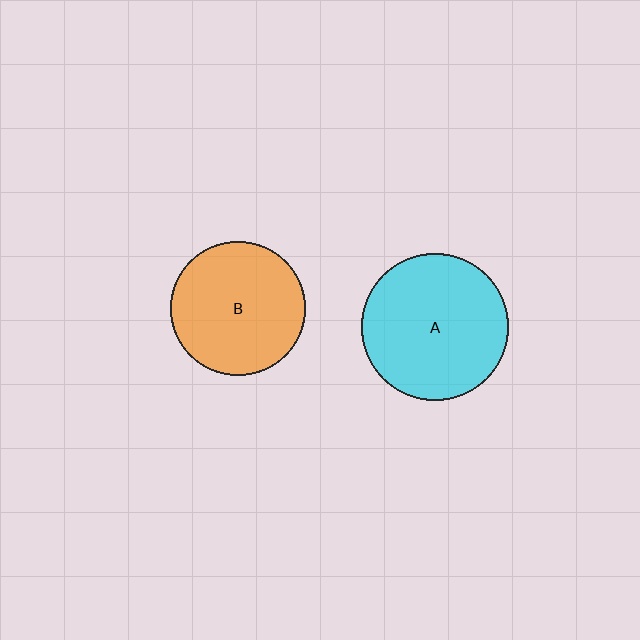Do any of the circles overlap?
No, none of the circles overlap.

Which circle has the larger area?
Circle A (cyan).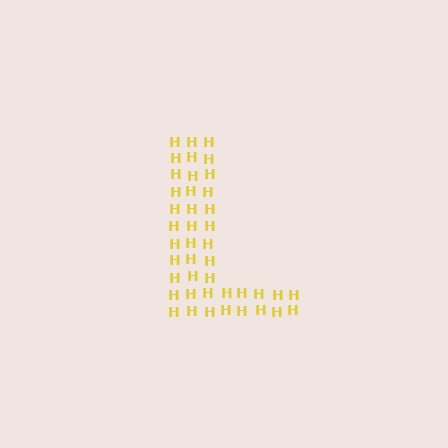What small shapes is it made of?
It is made of small letter H's.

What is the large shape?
The large shape is the letter L.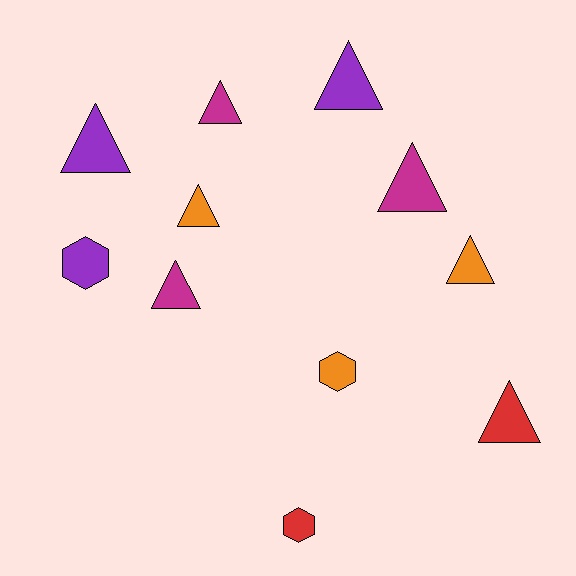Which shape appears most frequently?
Triangle, with 8 objects.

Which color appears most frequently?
Purple, with 3 objects.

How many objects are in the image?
There are 11 objects.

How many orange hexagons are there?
There is 1 orange hexagon.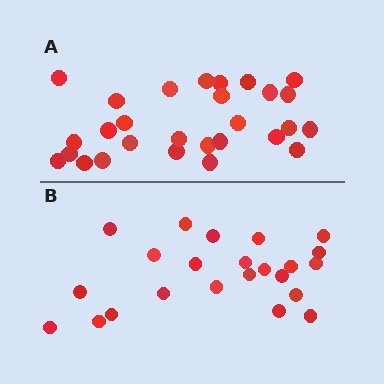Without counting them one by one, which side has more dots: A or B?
Region A (the top region) has more dots.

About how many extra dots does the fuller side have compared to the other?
Region A has about 5 more dots than region B.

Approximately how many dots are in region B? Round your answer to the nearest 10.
About 20 dots. (The exact count is 23, which rounds to 20.)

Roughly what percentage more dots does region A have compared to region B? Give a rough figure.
About 20% more.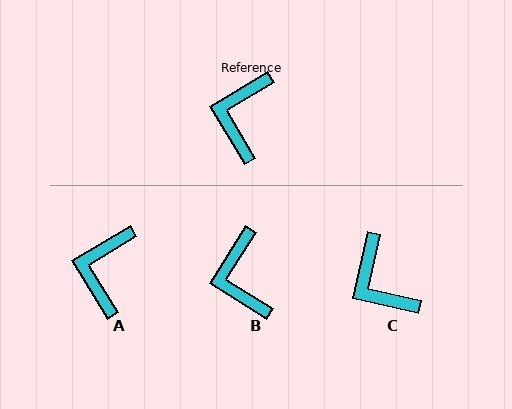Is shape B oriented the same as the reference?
No, it is off by about 27 degrees.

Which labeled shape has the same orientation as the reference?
A.